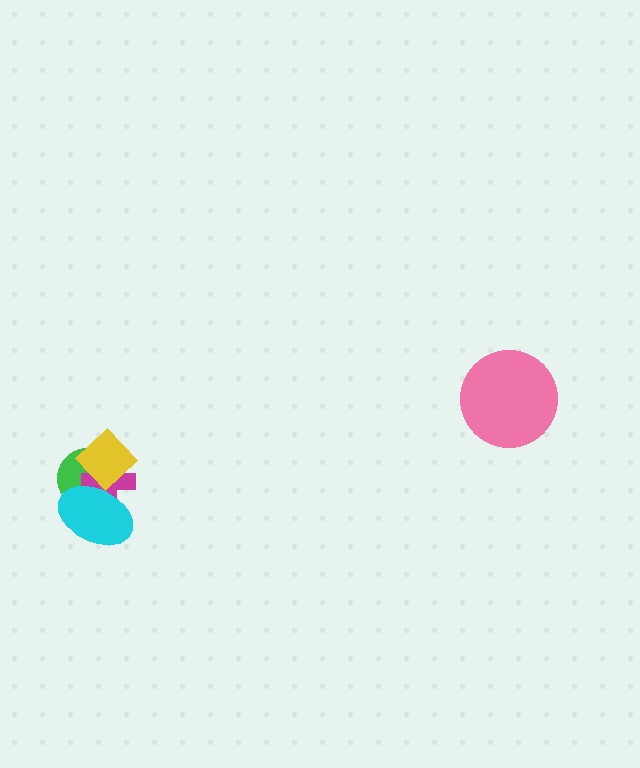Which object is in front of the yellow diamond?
The cyan ellipse is in front of the yellow diamond.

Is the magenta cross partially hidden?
Yes, it is partially covered by another shape.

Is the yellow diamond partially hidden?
Yes, it is partially covered by another shape.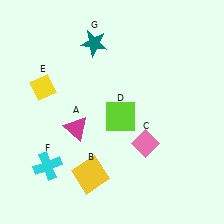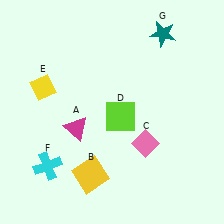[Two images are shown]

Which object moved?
The teal star (G) moved right.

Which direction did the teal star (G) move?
The teal star (G) moved right.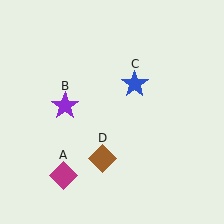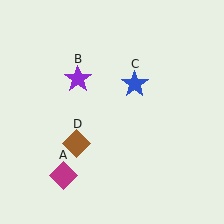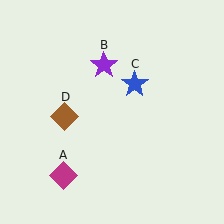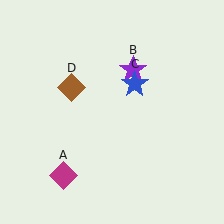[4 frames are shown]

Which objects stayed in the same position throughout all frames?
Magenta diamond (object A) and blue star (object C) remained stationary.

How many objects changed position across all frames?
2 objects changed position: purple star (object B), brown diamond (object D).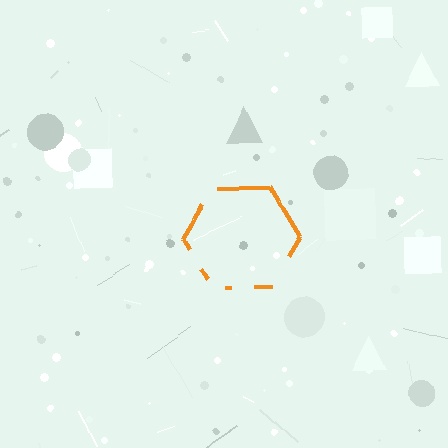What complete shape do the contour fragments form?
The contour fragments form a hexagon.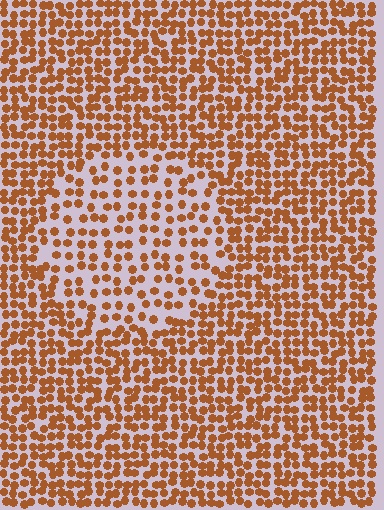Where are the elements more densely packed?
The elements are more densely packed outside the circle boundary.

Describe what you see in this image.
The image contains small brown elements arranged at two different densities. A circle-shaped region is visible where the elements are less densely packed than the surrounding area.